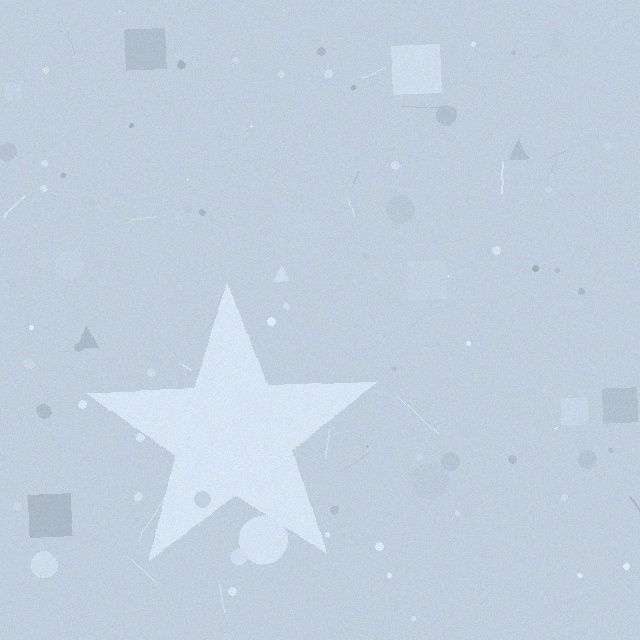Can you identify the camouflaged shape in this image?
The camouflaged shape is a star.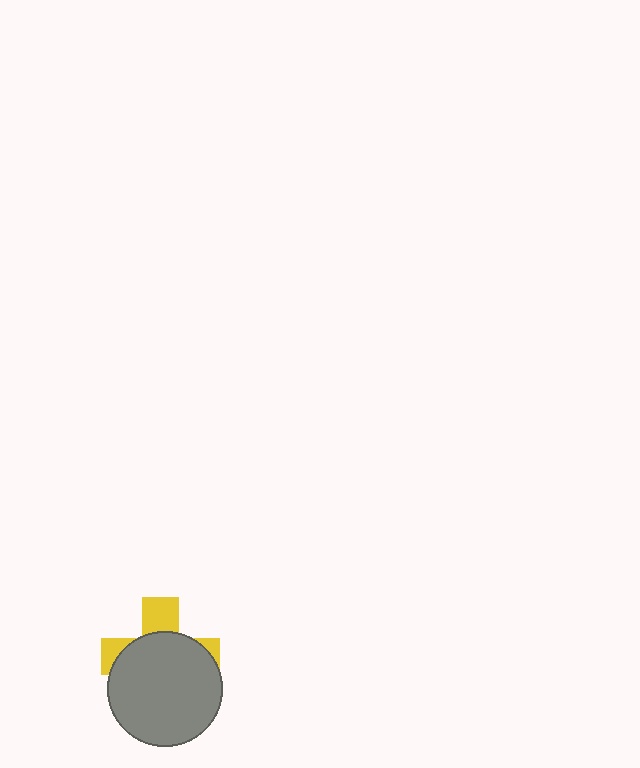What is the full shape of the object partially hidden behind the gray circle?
The partially hidden object is a yellow cross.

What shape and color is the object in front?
The object in front is a gray circle.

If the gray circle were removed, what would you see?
You would see the complete yellow cross.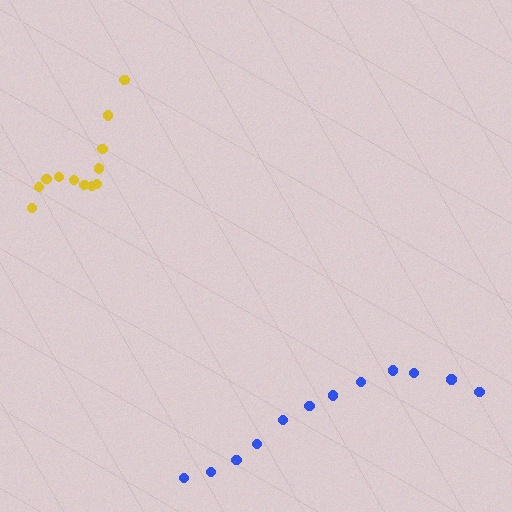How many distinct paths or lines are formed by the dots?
There are 2 distinct paths.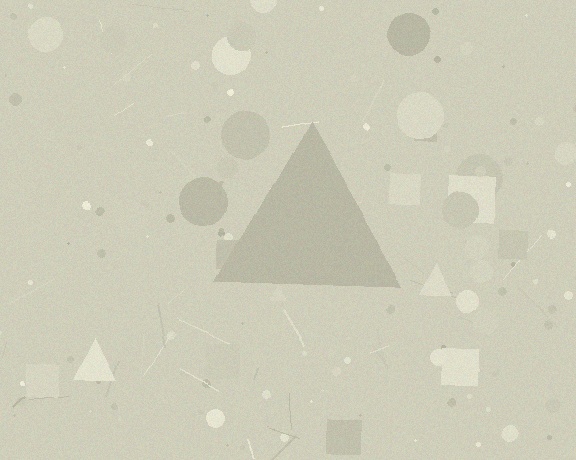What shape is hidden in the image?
A triangle is hidden in the image.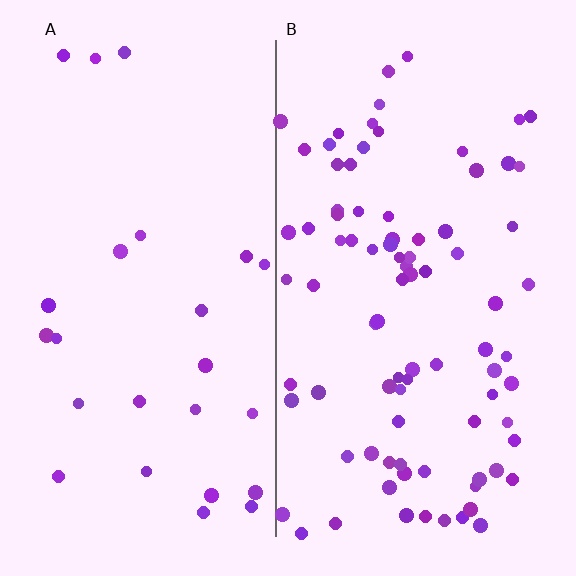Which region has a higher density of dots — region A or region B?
B (the right).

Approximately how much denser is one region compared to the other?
Approximately 3.4× — region B over region A.